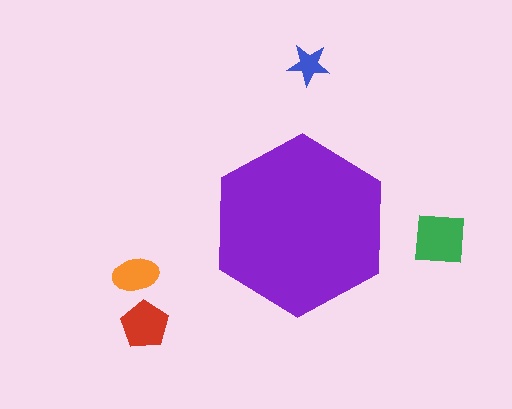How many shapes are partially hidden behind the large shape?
0 shapes are partially hidden.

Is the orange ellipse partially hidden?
No, the orange ellipse is fully visible.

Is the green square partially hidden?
No, the green square is fully visible.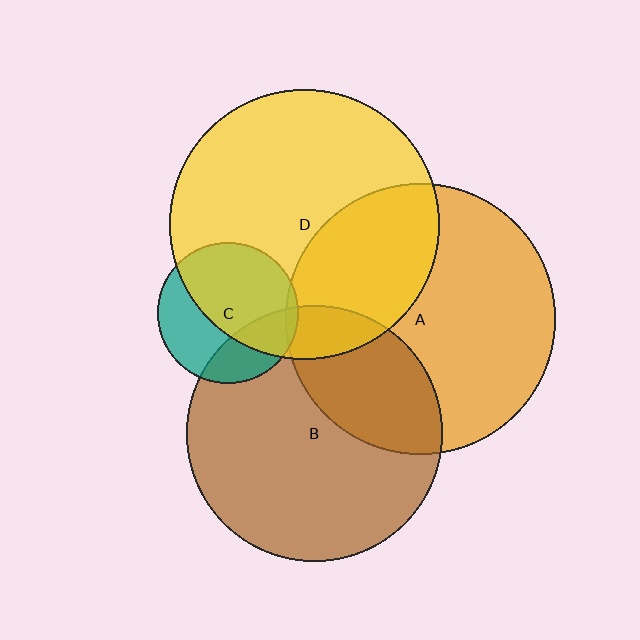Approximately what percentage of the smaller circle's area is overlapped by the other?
Approximately 30%.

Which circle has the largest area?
Circle A (orange).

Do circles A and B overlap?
Yes.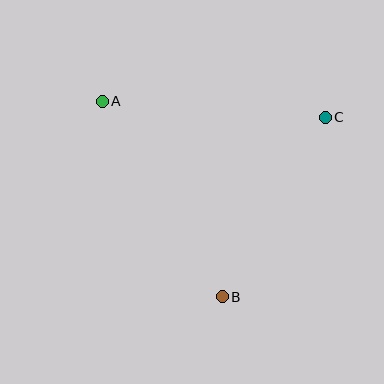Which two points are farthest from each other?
Points A and B are farthest from each other.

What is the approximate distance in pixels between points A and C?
The distance between A and C is approximately 224 pixels.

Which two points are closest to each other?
Points B and C are closest to each other.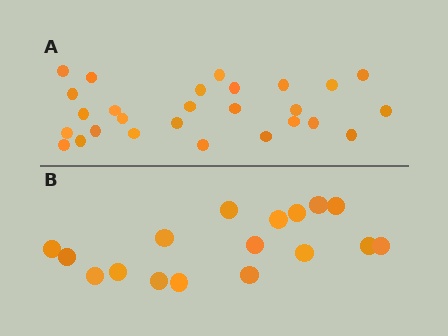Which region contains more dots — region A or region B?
Region A (the top region) has more dots.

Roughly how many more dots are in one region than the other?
Region A has roughly 10 or so more dots than region B.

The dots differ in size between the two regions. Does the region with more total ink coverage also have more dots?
No. Region B has more total ink coverage because its dots are larger, but region A actually contains more individual dots. Total area can be misleading — the number of items is what matters here.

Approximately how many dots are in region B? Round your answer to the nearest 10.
About 20 dots. (The exact count is 17, which rounds to 20.)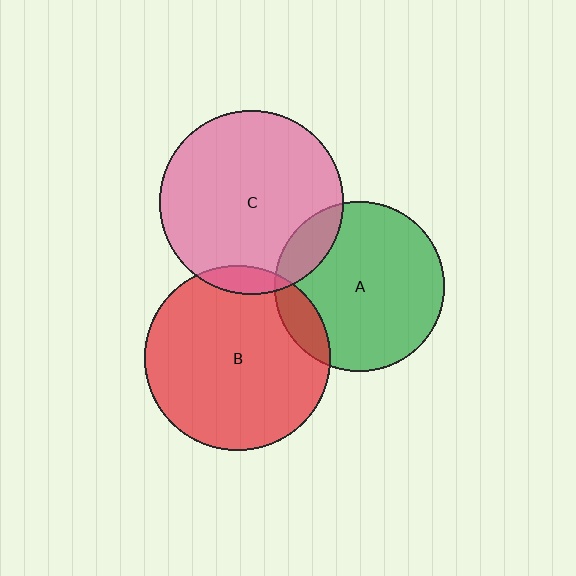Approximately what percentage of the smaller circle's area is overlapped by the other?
Approximately 15%.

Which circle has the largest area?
Circle B (red).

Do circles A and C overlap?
Yes.